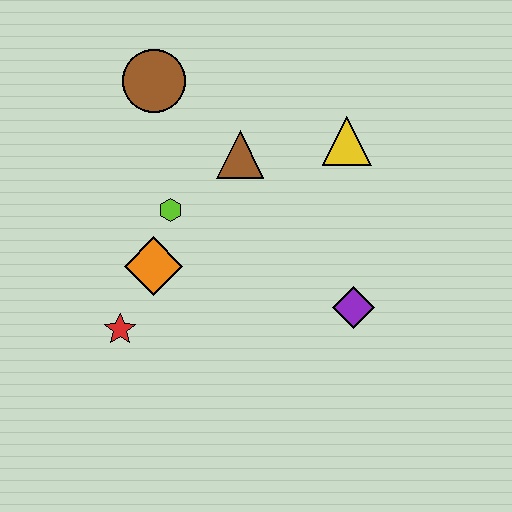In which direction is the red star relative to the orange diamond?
The red star is below the orange diamond.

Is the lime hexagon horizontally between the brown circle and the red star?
No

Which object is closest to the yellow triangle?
The brown triangle is closest to the yellow triangle.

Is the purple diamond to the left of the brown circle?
No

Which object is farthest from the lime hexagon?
The purple diamond is farthest from the lime hexagon.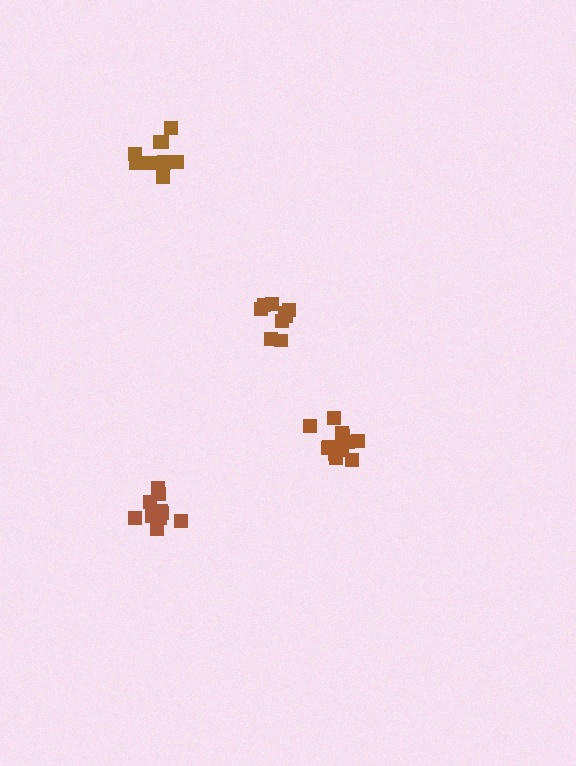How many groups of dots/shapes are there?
There are 4 groups.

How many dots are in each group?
Group 1: 11 dots, Group 2: 10 dots, Group 3: 13 dots, Group 4: 9 dots (43 total).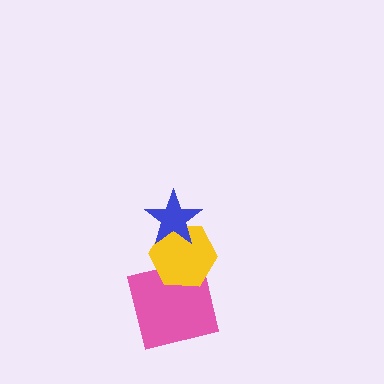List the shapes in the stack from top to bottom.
From top to bottom: the blue star, the yellow hexagon, the pink square.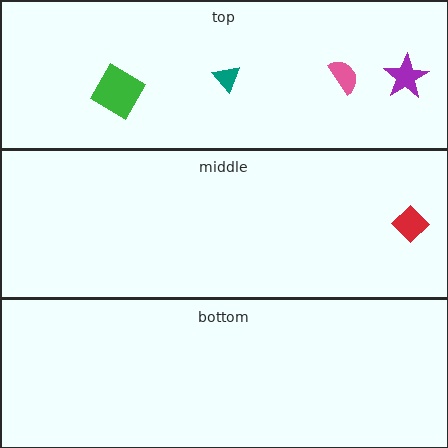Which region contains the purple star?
The top region.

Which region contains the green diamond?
The top region.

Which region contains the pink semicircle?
The top region.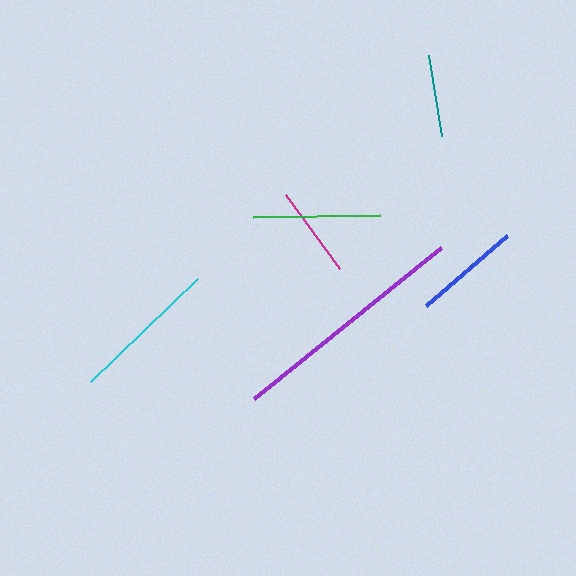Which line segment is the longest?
The purple line is the longest at approximately 241 pixels.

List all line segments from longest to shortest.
From longest to shortest: purple, cyan, green, blue, magenta, teal.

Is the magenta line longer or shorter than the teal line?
The magenta line is longer than the teal line.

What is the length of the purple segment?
The purple segment is approximately 241 pixels long.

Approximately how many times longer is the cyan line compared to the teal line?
The cyan line is approximately 1.8 times the length of the teal line.